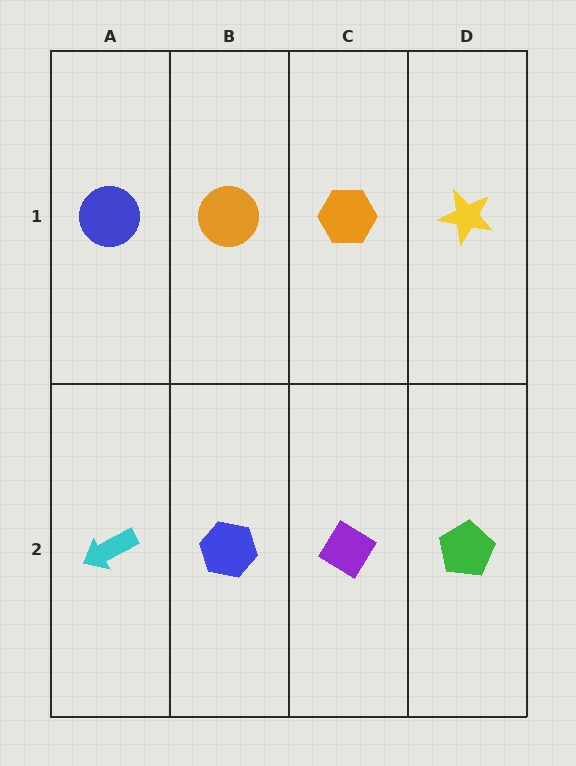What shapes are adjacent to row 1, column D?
A green pentagon (row 2, column D), an orange hexagon (row 1, column C).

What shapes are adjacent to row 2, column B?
An orange circle (row 1, column B), a cyan arrow (row 2, column A), a purple diamond (row 2, column C).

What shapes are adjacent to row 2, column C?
An orange hexagon (row 1, column C), a blue hexagon (row 2, column B), a green pentagon (row 2, column D).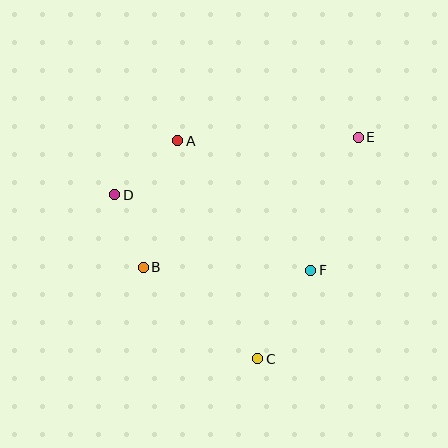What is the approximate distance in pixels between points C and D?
The distance between C and D is approximately 217 pixels.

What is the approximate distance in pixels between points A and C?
The distance between A and C is approximately 232 pixels.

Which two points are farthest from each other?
Points B and E are farthest from each other.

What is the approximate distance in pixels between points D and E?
The distance between D and E is approximately 250 pixels.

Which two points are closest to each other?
Points B and D are closest to each other.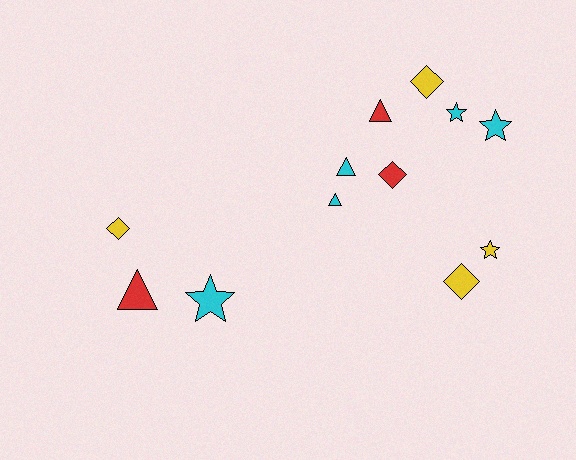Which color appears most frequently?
Cyan, with 5 objects.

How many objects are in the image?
There are 12 objects.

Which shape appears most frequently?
Diamond, with 4 objects.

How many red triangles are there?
There are 2 red triangles.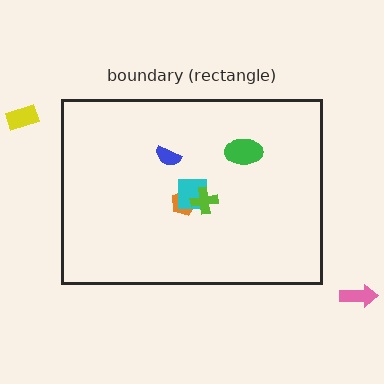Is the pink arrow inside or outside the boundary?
Outside.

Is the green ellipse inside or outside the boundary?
Inside.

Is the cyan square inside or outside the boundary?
Inside.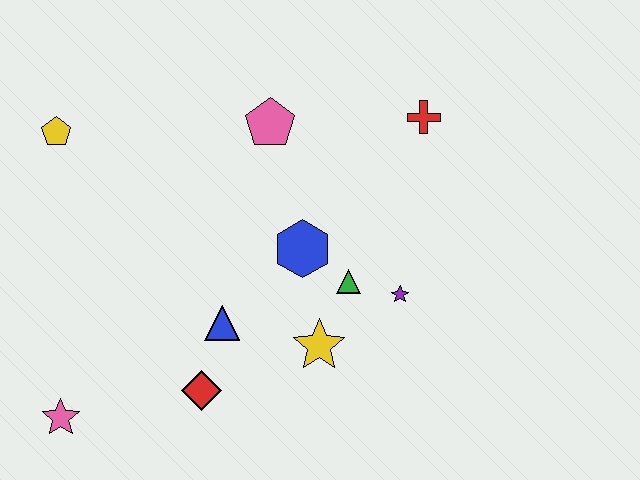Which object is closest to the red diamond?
The blue triangle is closest to the red diamond.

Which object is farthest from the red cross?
The pink star is farthest from the red cross.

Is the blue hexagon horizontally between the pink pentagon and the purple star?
Yes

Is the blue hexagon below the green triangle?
No